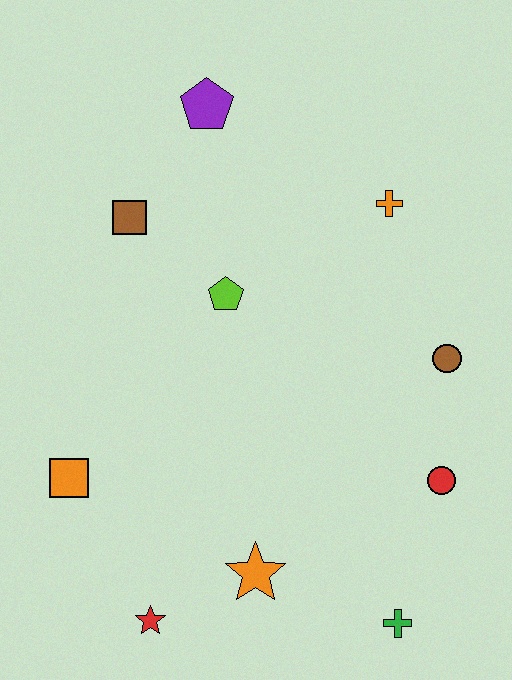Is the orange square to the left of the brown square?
Yes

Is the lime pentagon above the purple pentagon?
No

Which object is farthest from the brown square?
The green cross is farthest from the brown square.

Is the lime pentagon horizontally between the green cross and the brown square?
Yes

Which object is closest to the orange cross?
The brown circle is closest to the orange cross.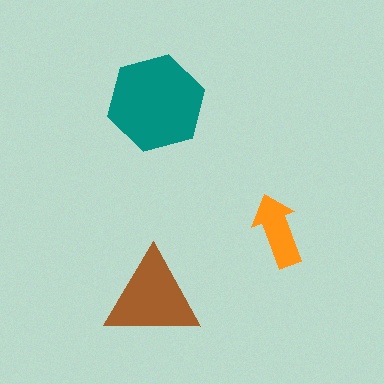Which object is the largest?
The teal hexagon.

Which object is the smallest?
The orange arrow.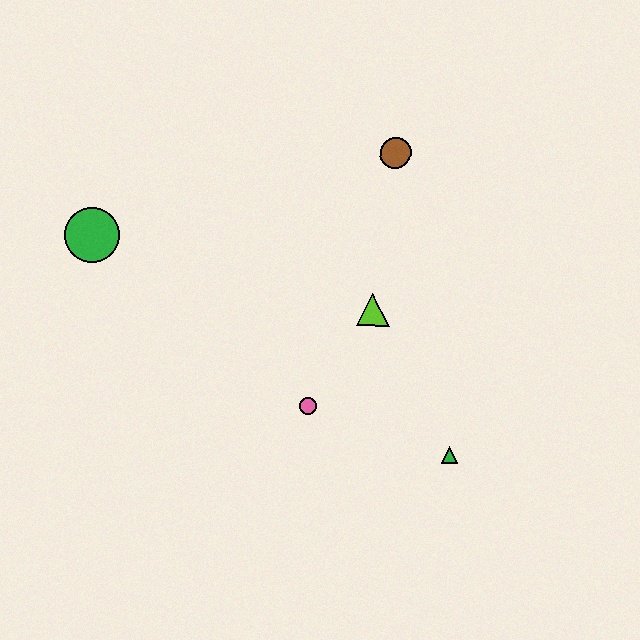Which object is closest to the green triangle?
The pink circle is closest to the green triangle.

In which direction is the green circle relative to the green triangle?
The green circle is to the left of the green triangle.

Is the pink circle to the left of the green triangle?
Yes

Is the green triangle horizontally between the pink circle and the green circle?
No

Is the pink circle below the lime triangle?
Yes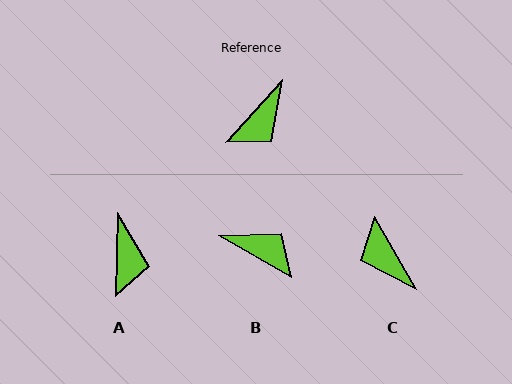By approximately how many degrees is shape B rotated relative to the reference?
Approximately 103 degrees counter-clockwise.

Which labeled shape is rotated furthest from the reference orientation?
C, about 107 degrees away.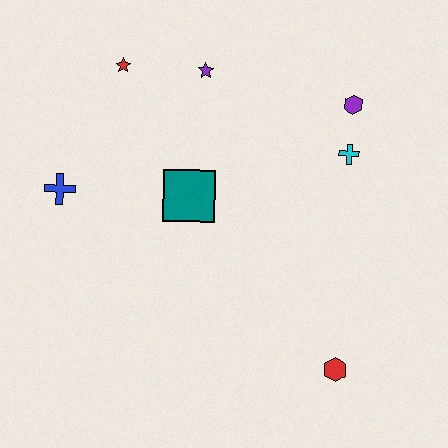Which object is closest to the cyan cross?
The purple hexagon is closest to the cyan cross.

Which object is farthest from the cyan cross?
The blue cross is farthest from the cyan cross.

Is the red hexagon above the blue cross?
No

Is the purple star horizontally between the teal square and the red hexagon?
Yes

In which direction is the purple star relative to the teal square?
The purple star is above the teal square.